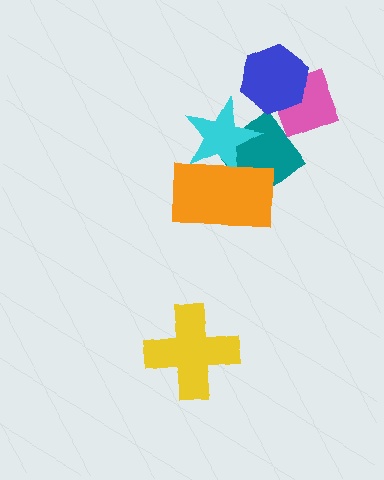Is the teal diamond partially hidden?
Yes, it is partially covered by another shape.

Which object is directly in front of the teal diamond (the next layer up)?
The cyan star is directly in front of the teal diamond.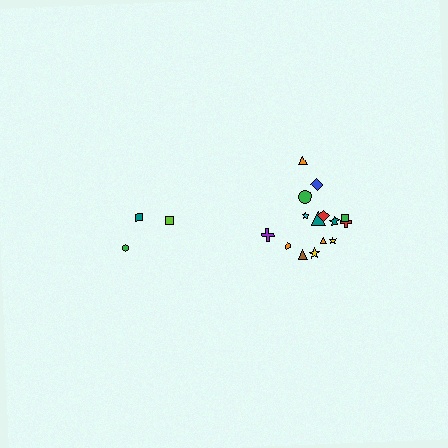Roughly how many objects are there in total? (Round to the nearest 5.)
Roughly 20 objects in total.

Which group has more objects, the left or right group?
The right group.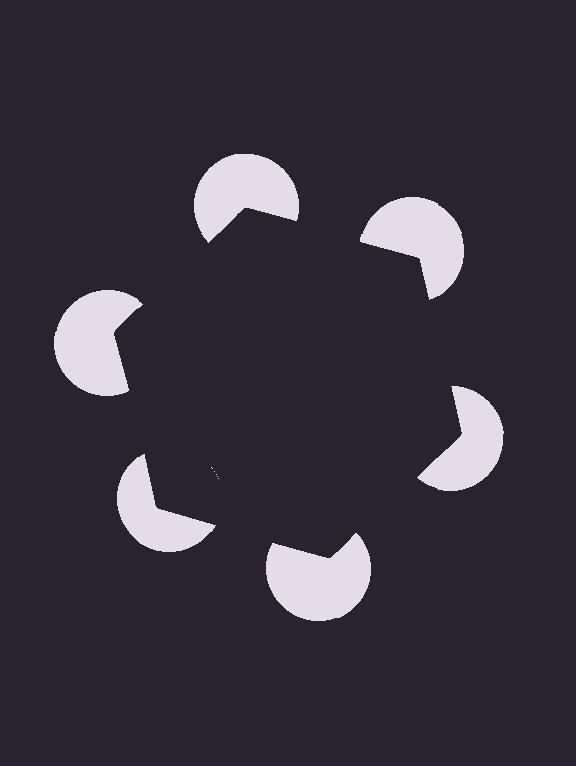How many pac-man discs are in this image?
There are 6 — one at each vertex of the illusory hexagon.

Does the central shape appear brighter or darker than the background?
It typically appears slightly darker than the background, even though no actual brightness change is drawn.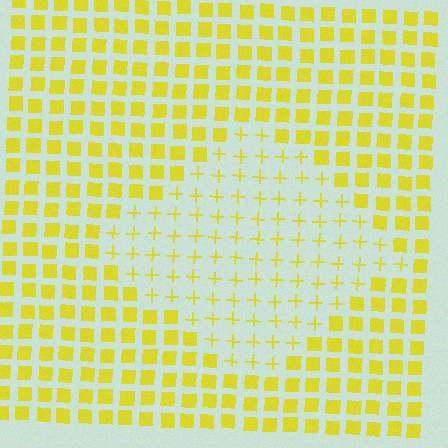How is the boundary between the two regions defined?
The boundary is defined by a change in element shape: plus signs inside vs. squares outside. All elements share the same color and spacing.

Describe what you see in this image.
The image is filled with small yellow elements arranged in a uniform grid. A diamond-shaped region contains plus signs, while the surrounding area contains squares. The boundary is defined purely by the change in element shape.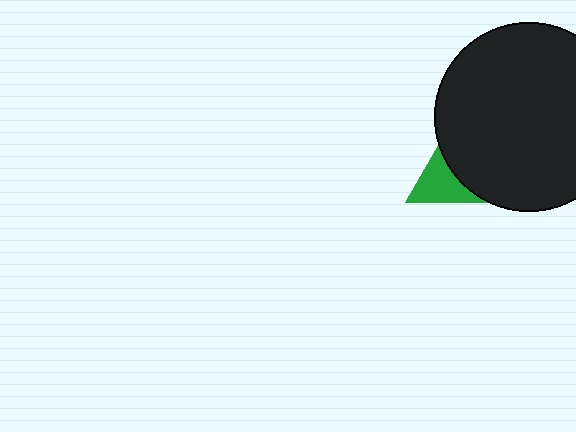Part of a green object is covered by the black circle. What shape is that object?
It is a triangle.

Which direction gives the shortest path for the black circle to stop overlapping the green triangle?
Moving right gives the shortest separation.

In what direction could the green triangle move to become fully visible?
The green triangle could move left. That would shift it out from behind the black circle entirely.